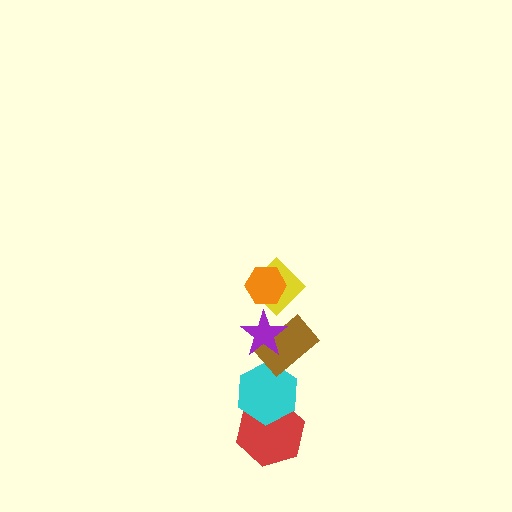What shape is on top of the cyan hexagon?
The brown rectangle is on top of the cyan hexagon.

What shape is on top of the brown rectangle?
The purple star is on top of the brown rectangle.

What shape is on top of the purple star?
The yellow diamond is on top of the purple star.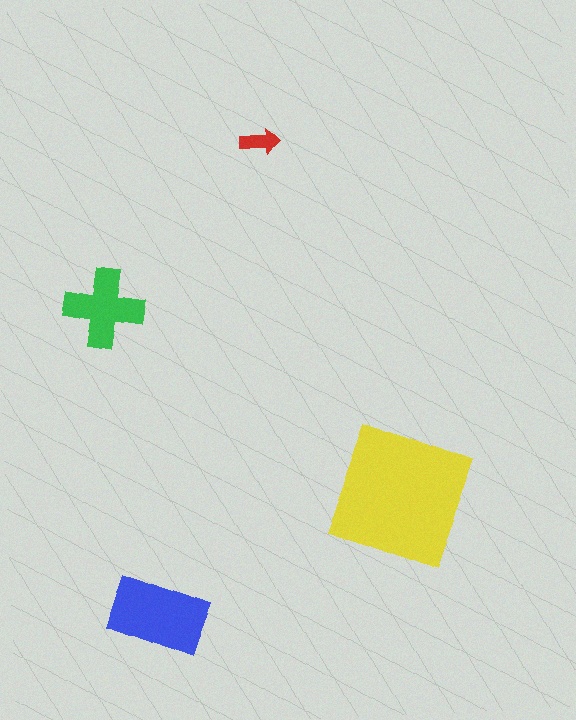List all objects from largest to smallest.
The yellow square, the blue rectangle, the green cross, the red arrow.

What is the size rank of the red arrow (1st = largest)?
4th.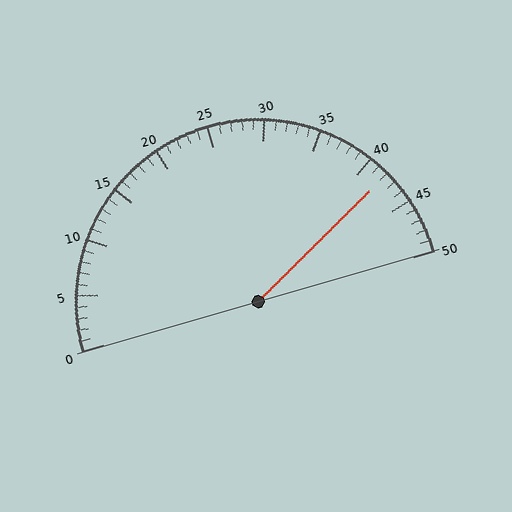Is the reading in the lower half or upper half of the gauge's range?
The reading is in the upper half of the range (0 to 50).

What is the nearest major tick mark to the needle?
The nearest major tick mark is 40.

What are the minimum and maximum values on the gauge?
The gauge ranges from 0 to 50.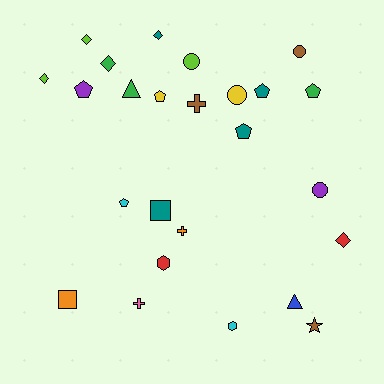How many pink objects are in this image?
There is 1 pink object.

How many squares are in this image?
There are 2 squares.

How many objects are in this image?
There are 25 objects.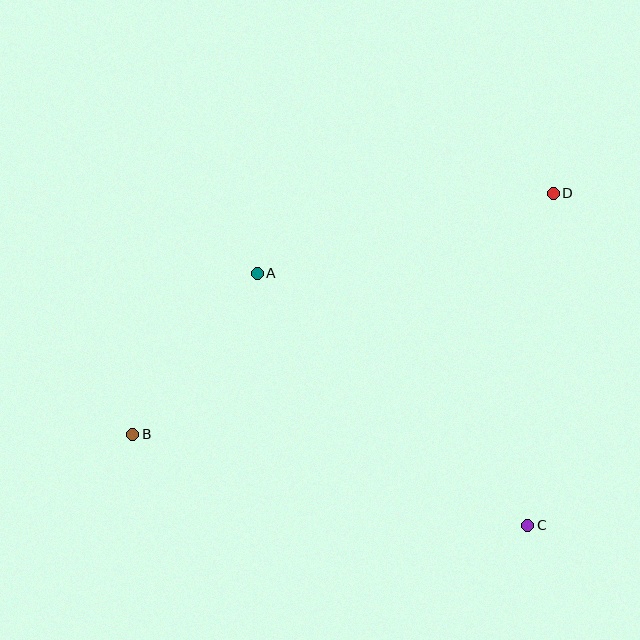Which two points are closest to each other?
Points A and B are closest to each other.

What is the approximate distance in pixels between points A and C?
The distance between A and C is approximately 370 pixels.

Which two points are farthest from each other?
Points B and D are farthest from each other.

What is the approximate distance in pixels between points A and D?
The distance between A and D is approximately 307 pixels.